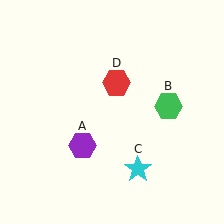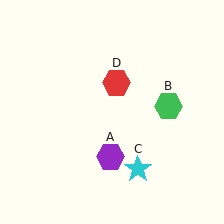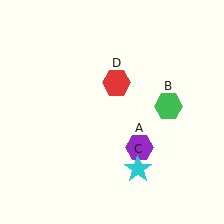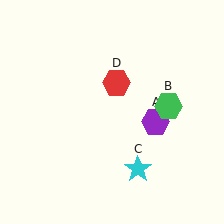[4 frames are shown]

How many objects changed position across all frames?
1 object changed position: purple hexagon (object A).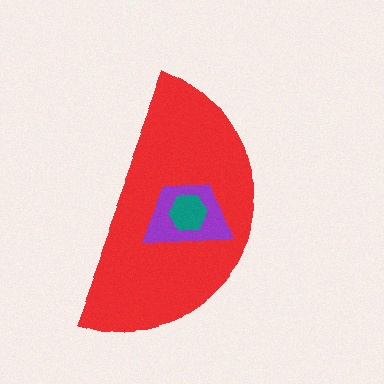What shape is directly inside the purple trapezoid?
The teal hexagon.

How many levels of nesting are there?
3.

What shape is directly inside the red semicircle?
The purple trapezoid.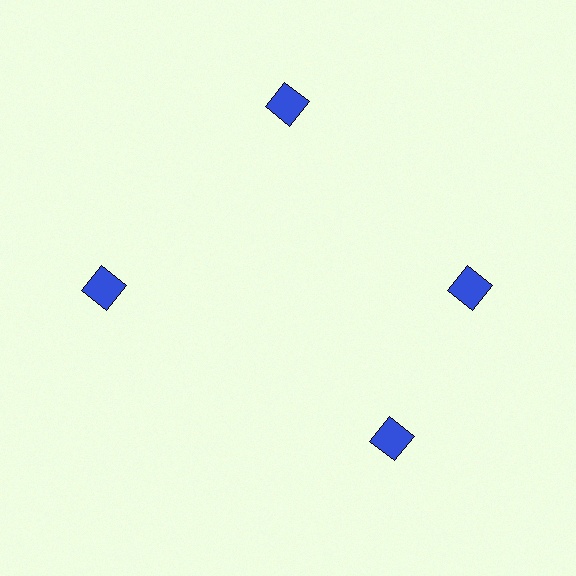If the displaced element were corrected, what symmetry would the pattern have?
It would have 4-fold rotational symmetry — the pattern would map onto itself every 90 degrees.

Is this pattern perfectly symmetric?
No. The 4 blue diamonds are arranged in a ring, but one element near the 6 o'clock position is rotated out of alignment along the ring, breaking the 4-fold rotational symmetry.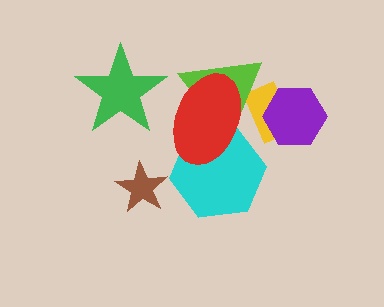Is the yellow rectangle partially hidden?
Yes, it is partially covered by another shape.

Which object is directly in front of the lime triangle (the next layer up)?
The cyan hexagon is directly in front of the lime triangle.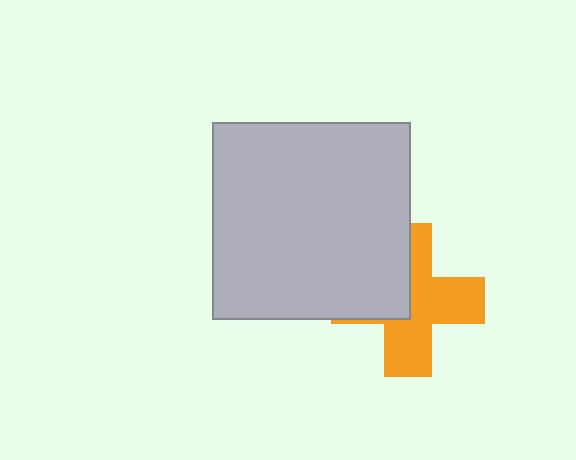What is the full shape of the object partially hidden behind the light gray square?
The partially hidden object is an orange cross.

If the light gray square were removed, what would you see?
You would see the complete orange cross.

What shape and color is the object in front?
The object in front is a light gray square.